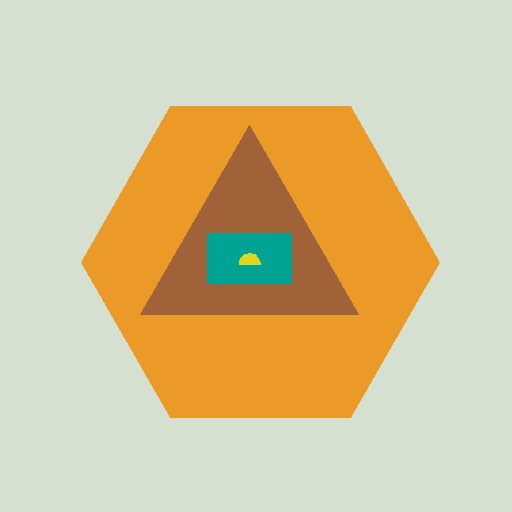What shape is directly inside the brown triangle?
The teal rectangle.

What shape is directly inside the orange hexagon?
The brown triangle.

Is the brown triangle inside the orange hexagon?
Yes.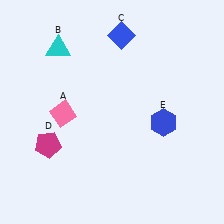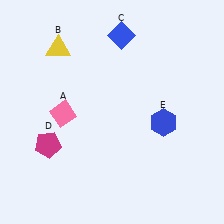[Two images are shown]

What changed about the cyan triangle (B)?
In Image 1, B is cyan. In Image 2, it changed to yellow.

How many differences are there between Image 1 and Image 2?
There is 1 difference between the two images.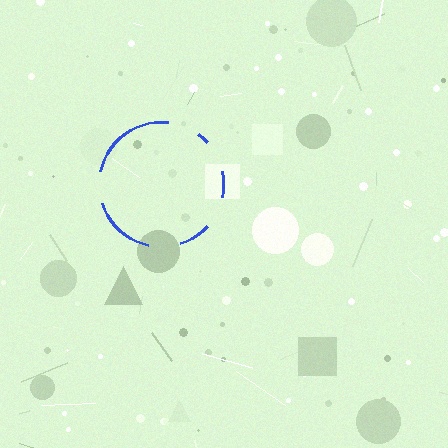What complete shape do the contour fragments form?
The contour fragments form a circle.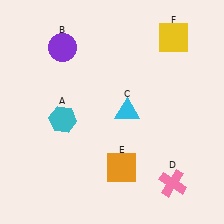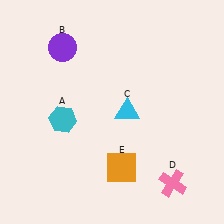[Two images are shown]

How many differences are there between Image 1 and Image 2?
There is 1 difference between the two images.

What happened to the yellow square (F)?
The yellow square (F) was removed in Image 2. It was in the top-right area of Image 1.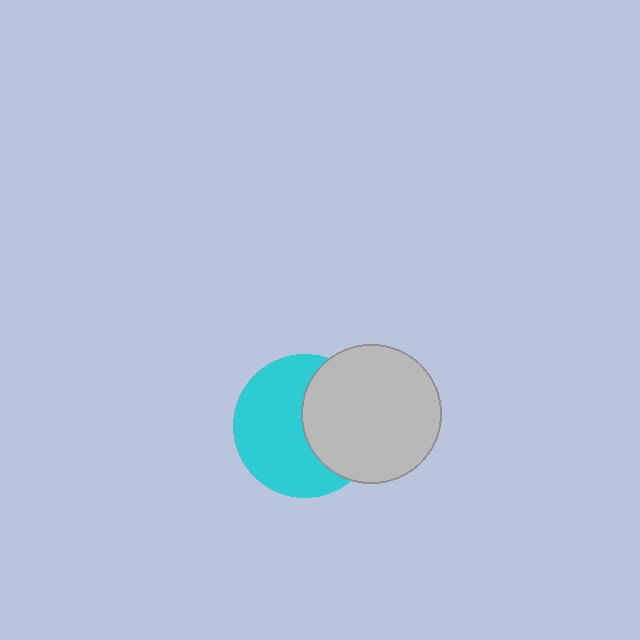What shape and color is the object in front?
The object in front is a light gray circle.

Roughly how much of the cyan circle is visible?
About half of it is visible (roughly 59%).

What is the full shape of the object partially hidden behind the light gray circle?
The partially hidden object is a cyan circle.